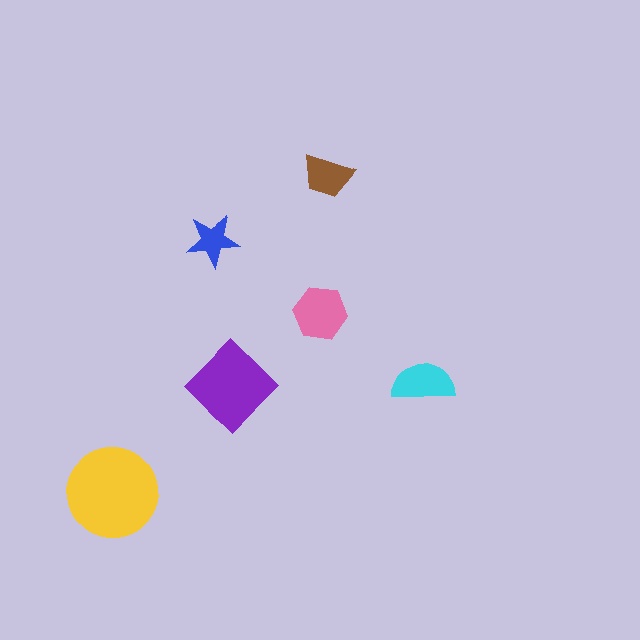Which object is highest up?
The brown trapezoid is topmost.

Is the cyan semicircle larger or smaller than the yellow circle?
Smaller.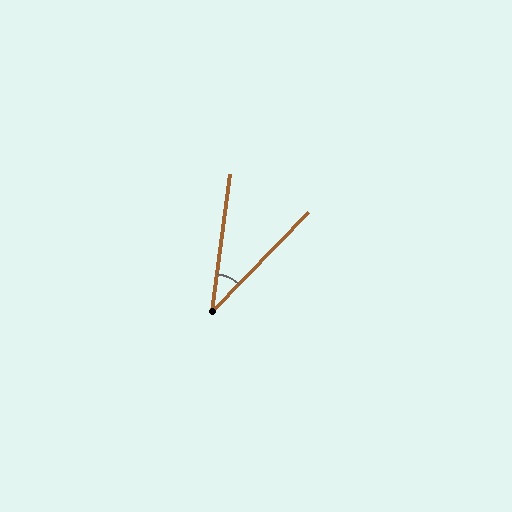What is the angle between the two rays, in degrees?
Approximately 36 degrees.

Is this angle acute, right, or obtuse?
It is acute.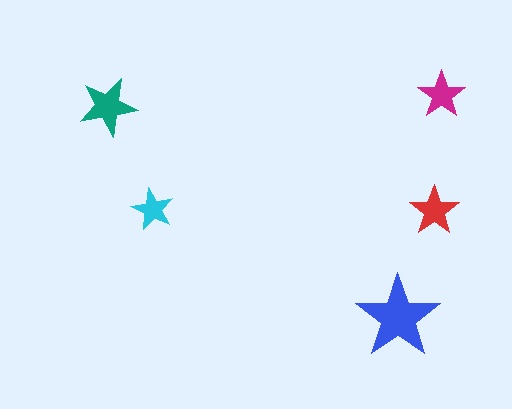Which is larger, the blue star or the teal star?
The blue one.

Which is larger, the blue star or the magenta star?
The blue one.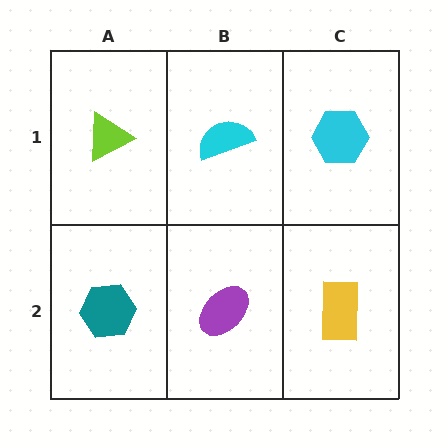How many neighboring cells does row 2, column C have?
2.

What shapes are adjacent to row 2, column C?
A cyan hexagon (row 1, column C), a purple ellipse (row 2, column B).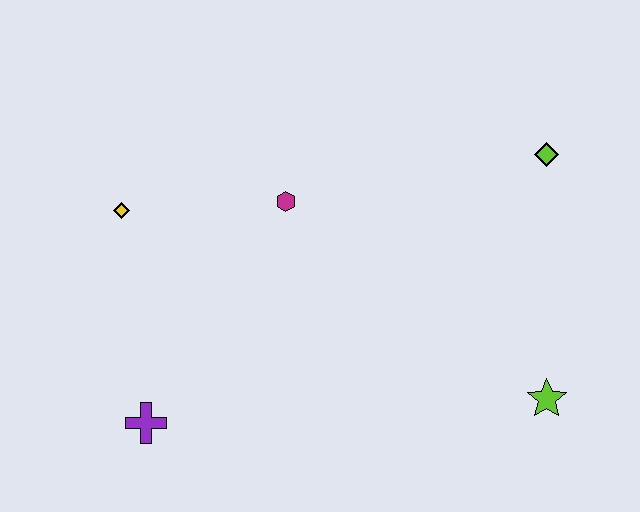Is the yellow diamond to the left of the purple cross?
Yes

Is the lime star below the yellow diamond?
Yes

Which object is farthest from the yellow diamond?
The lime star is farthest from the yellow diamond.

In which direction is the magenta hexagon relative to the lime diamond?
The magenta hexagon is to the left of the lime diamond.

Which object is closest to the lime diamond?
The lime star is closest to the lime diamond.